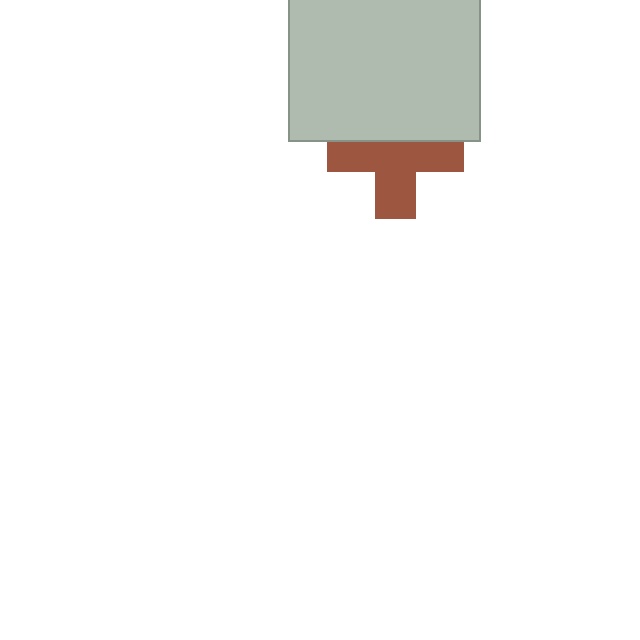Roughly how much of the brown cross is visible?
About half of it is visible (roughly 63%).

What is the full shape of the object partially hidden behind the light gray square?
The partially hidden object is a brown cross.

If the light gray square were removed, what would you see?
You would see the complete brown cross.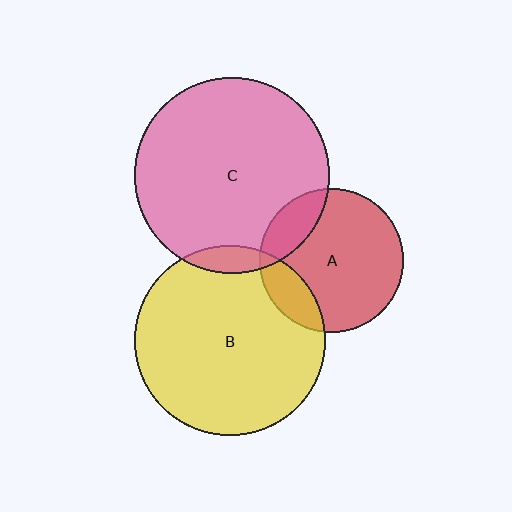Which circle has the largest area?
Circle C (pink).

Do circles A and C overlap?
Yes.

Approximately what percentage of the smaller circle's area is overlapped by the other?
Approximately 15%.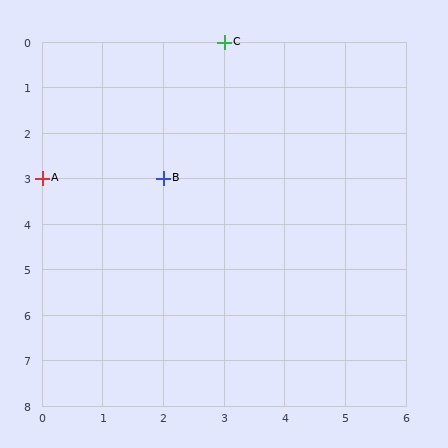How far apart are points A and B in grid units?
Points A and B are 2 columns apart.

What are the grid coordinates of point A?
Point A is at grid coordinates (0, 3).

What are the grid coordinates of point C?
Point C is at grid coordinates (3, 0).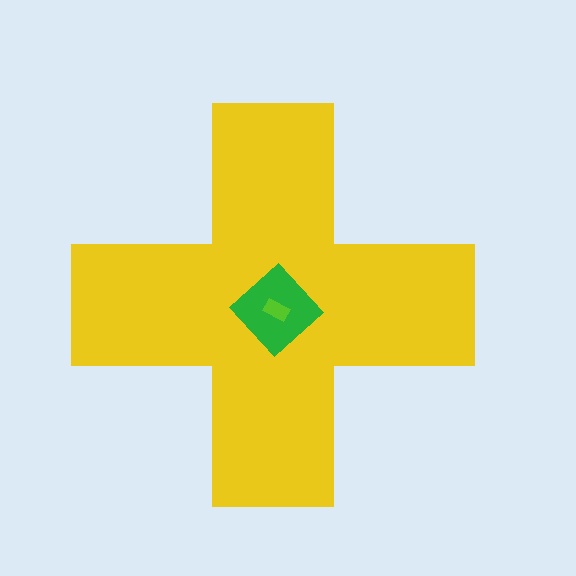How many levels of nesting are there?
3.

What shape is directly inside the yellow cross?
The green diamond.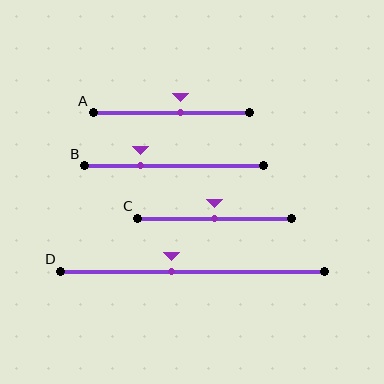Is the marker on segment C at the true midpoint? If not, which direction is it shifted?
Yes, the marker on segment C is at the true midpoint.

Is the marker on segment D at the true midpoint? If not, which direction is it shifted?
No, the marker on segment D is shifted to the left by about 8% of the segment length.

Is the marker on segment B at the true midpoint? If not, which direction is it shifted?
No, the marker on segment B is shifted to the left by about 19% of the segment length.